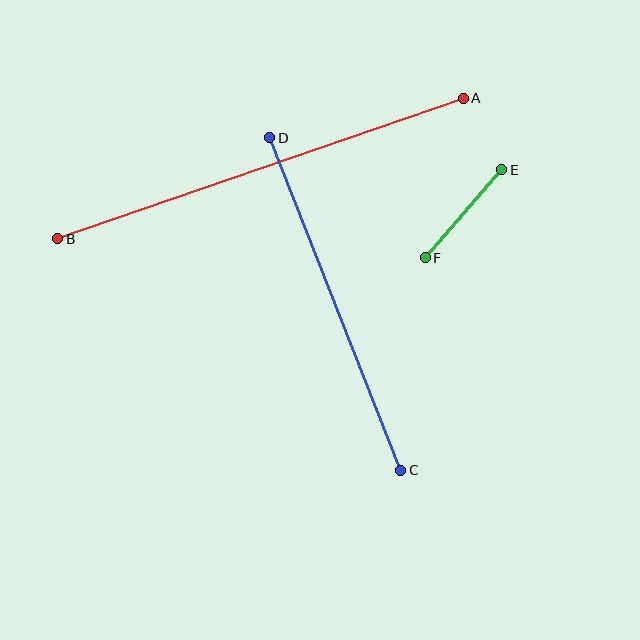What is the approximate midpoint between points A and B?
The midpoint is at approximately (261, 169) pixels.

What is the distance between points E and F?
The distance is approximately 117 pixels.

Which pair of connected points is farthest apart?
Points A and B are farthest apart.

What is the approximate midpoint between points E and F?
The midpoint is at approximately (463, 214) pixels.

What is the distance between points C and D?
The distance is approximately 357 pixels.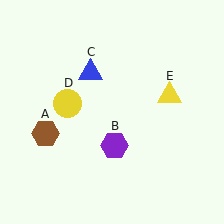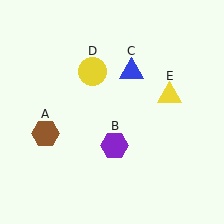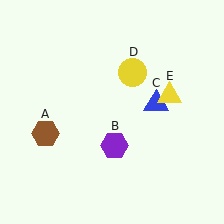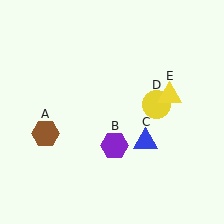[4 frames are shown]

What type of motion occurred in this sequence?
The blue triangle (object C), yellow circle (object D) rotated clockwise around the center of the scene.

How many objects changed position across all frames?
2 objects changed position: blue triangle (object C), yellow circle (object D).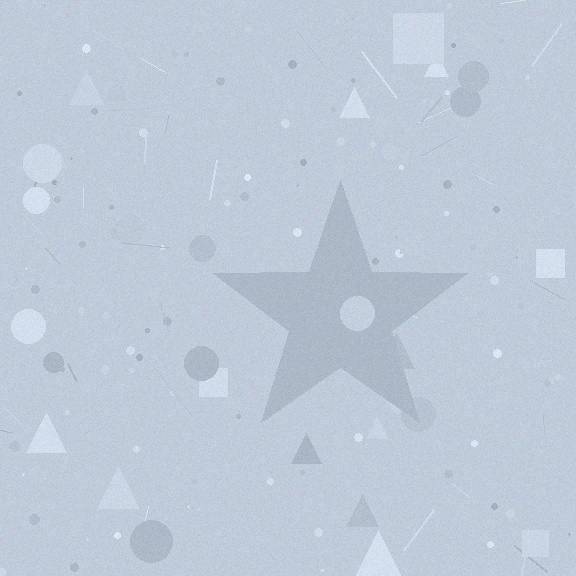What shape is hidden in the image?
A star is hidden in the image.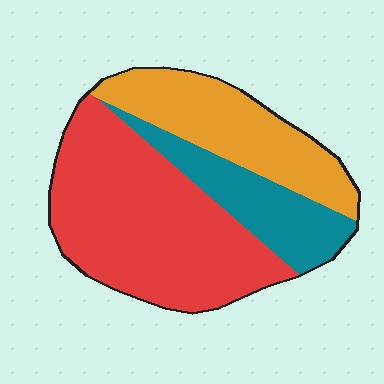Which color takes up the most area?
Red, at roughly 50%.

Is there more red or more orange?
Red.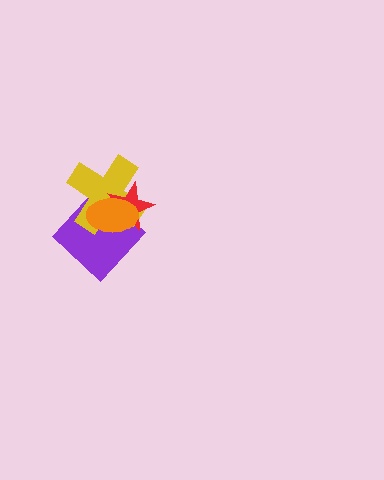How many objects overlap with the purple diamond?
3 objects overlap with the purple diamond.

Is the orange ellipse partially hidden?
No, no other shape covers it.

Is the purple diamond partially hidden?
Yes, it is partially covered by another shape.